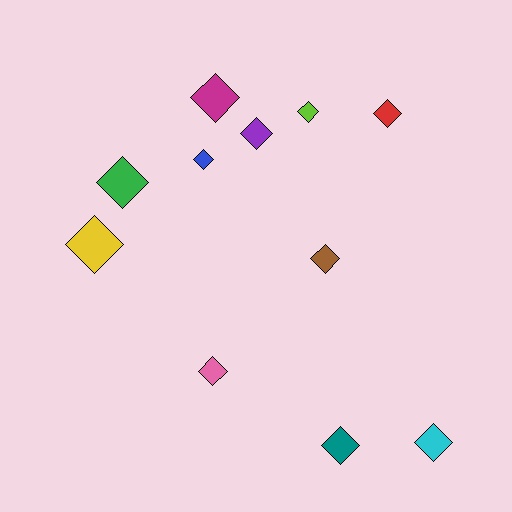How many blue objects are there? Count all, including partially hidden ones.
There is 1 blue object.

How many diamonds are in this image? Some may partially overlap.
There are 11 diamonds.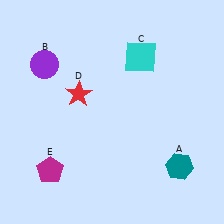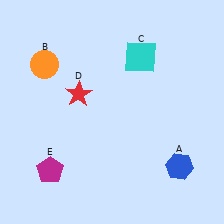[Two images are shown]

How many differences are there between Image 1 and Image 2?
There are 2 differences between the two images.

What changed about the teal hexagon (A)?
In Image 1, A is teal. In Image 2, it changed to blue.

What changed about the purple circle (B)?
In Image 1, B is purple. In Image 2, it changed to orange.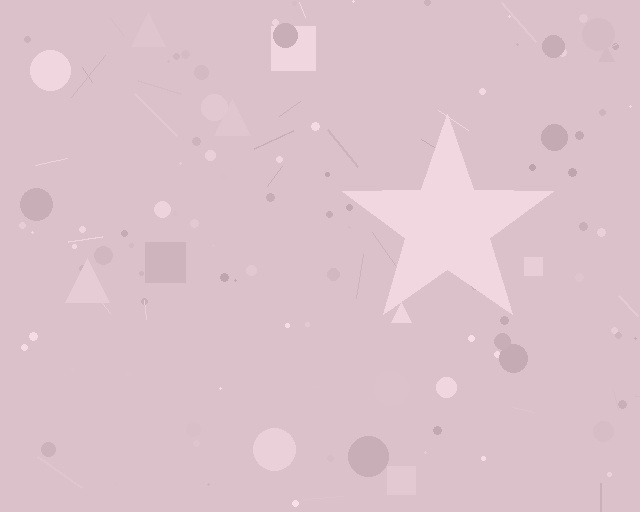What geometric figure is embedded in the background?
A star is embedded in the background.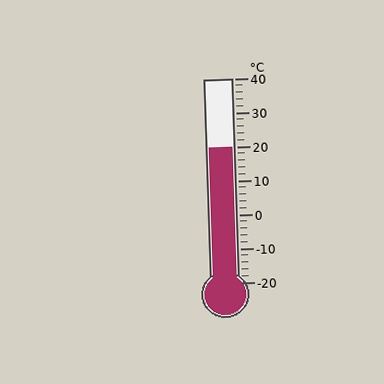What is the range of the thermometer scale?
The thermometer scale ranges from -20°C to 40°C.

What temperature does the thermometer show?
The thermometer shows approximately 20°C.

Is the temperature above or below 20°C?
The temperature is at 20°C.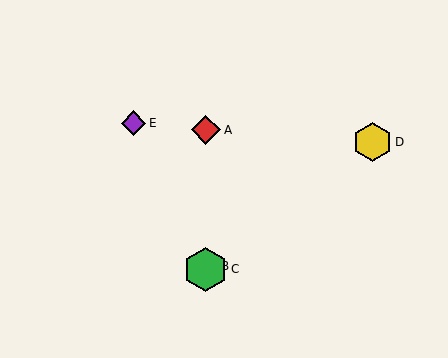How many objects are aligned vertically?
3 objects (A, B, C) are aligned vertically.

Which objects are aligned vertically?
Objects A, B, C are aligned vertically.